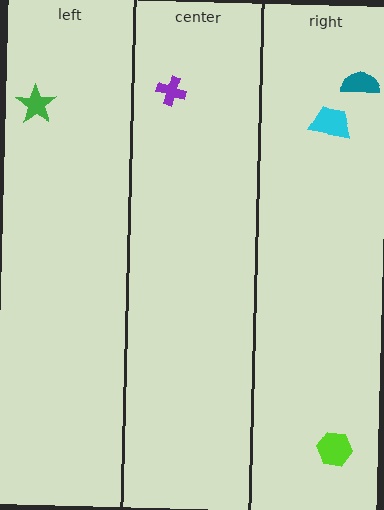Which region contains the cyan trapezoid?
The right region.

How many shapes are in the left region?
1.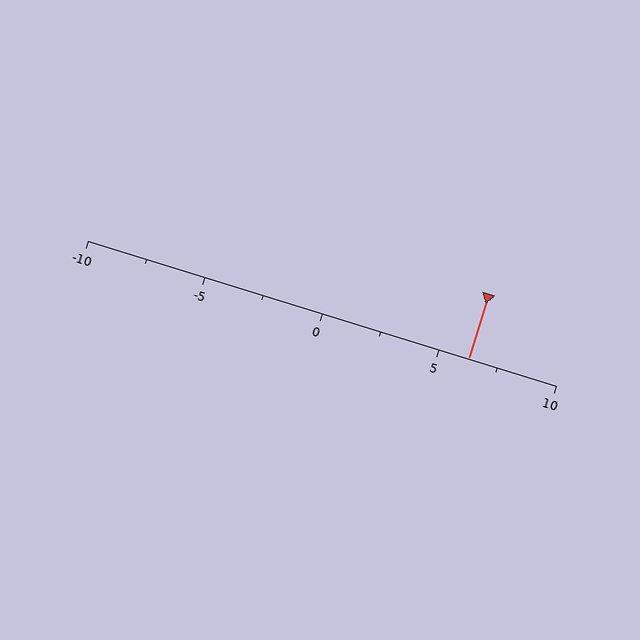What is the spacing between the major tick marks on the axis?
The major ticks are spaced 5 apart.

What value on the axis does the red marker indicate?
The marker indicates approximately 6.2.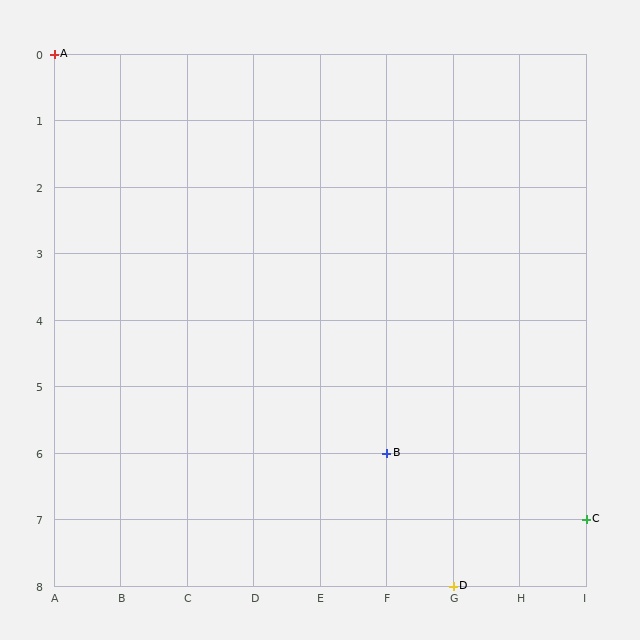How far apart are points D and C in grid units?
Points D and C are 2 columns and 1 row apart (about 2.2 grid units diagonally).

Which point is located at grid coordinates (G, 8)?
Point D is at (G, 8).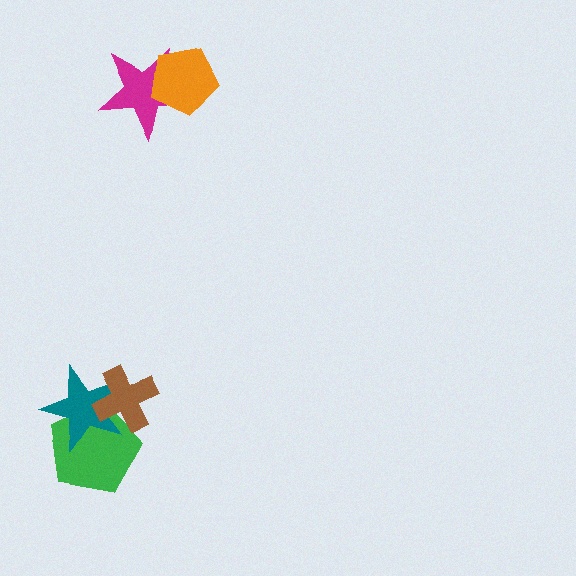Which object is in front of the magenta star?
The orange pentagon is in front of the magenta star.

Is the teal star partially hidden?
Yes, it is partially covered by another shape.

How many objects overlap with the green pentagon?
2 objects overlap with the green pentagon.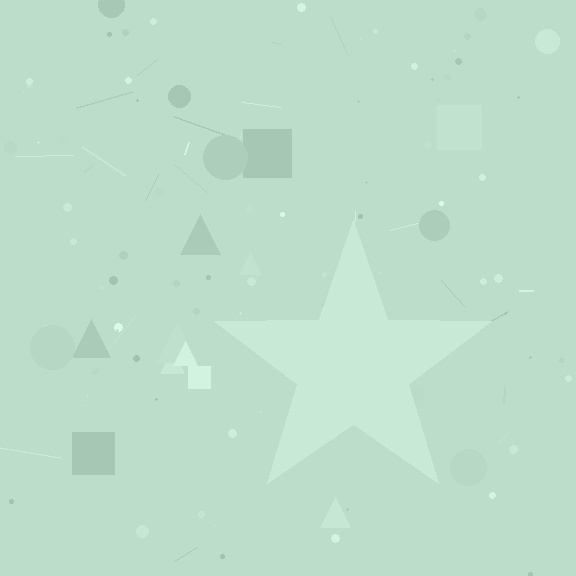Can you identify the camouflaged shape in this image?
The camouflaged shape is a star.